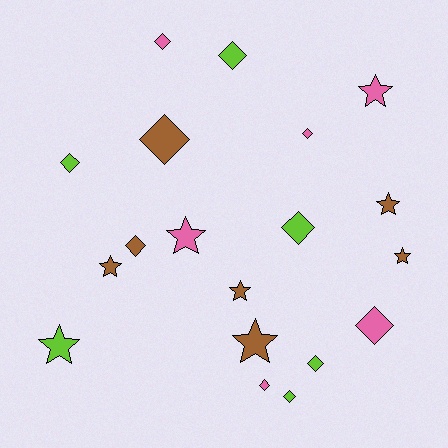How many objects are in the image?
There are 19 objects.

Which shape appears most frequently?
Diamond, with 11 objects.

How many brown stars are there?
There are 5 brown stars.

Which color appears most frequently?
Brown, with 7 objects.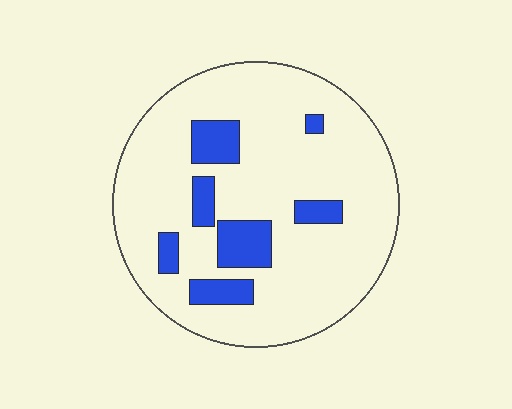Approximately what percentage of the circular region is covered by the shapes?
Approximately 15%.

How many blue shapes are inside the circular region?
7.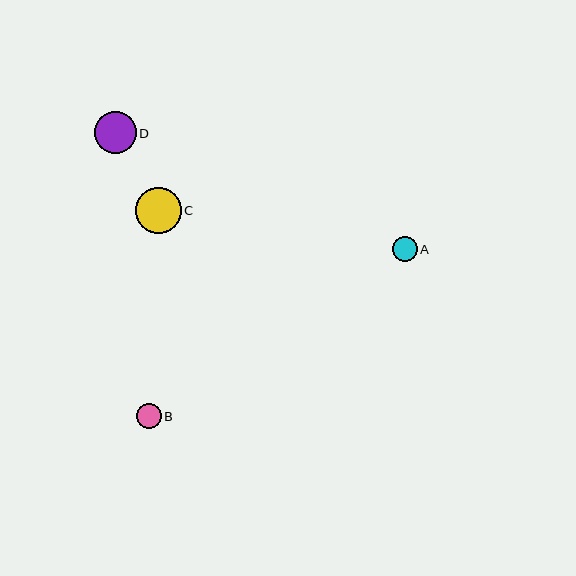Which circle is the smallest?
Circle A is the smallest with a size of approximately 25 pixels.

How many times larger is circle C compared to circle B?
Circle C is approximately 1.8 times the size of circle B.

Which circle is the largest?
Circle C is the largest with a size of approximately 46 pixels.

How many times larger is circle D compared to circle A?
Circle D is approximately 1.7 times the size of circle A.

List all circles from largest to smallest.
From largest to smallest: C, D, B, A.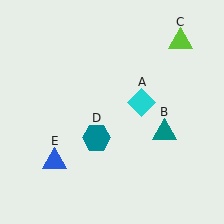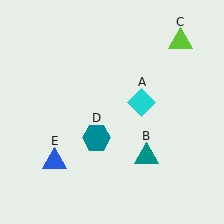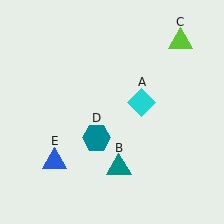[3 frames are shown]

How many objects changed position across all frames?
1 object changed position: teal triangle (object B).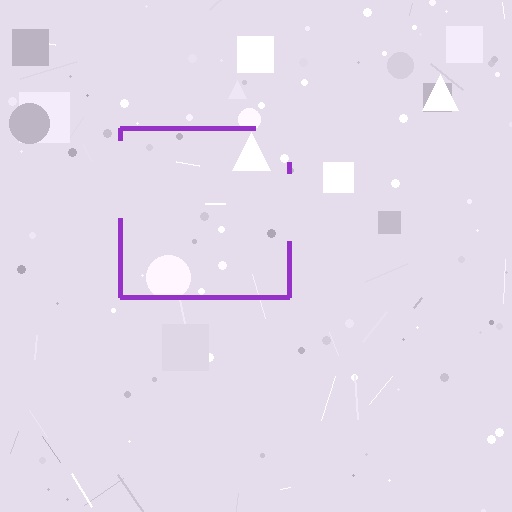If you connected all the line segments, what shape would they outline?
They would outline a square.